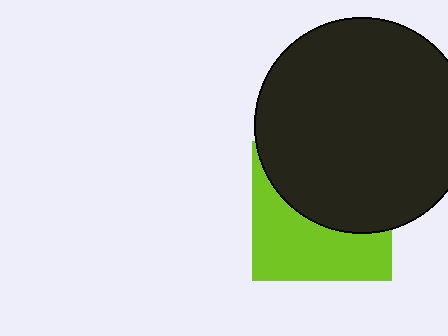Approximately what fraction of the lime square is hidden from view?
Roughly 52% of the lime square is hidden behind the black circle.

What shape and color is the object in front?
The object in front is a black circle.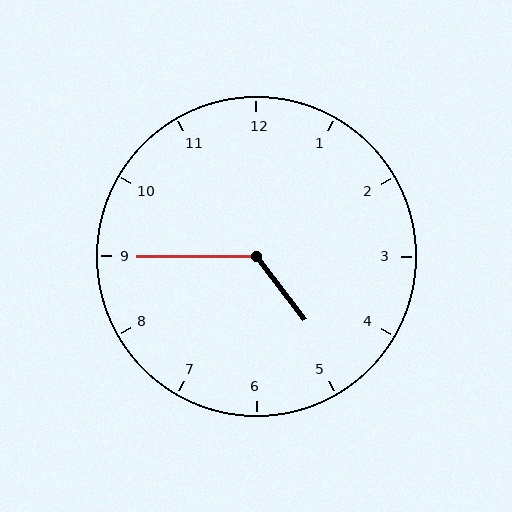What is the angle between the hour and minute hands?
Approximately 128 degrees.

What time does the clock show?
4:45.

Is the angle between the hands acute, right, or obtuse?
It is obtuse.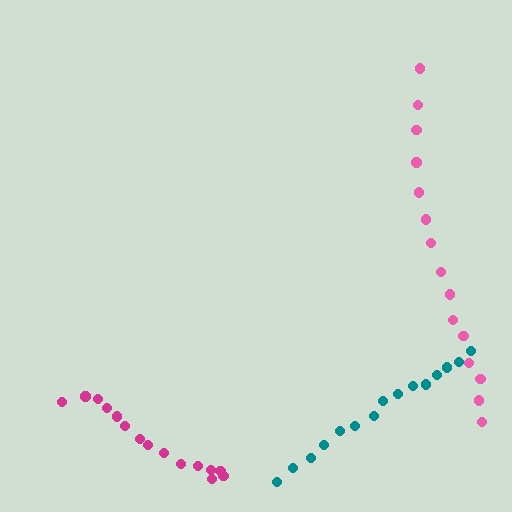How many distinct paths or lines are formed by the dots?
There are 3 distinct paths.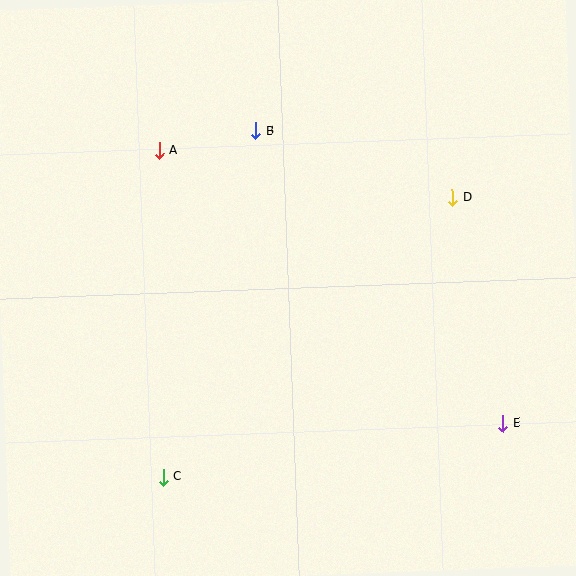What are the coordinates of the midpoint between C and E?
The midpoint between C and E is at (333, 450).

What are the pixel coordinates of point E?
Point E is at (503, 423).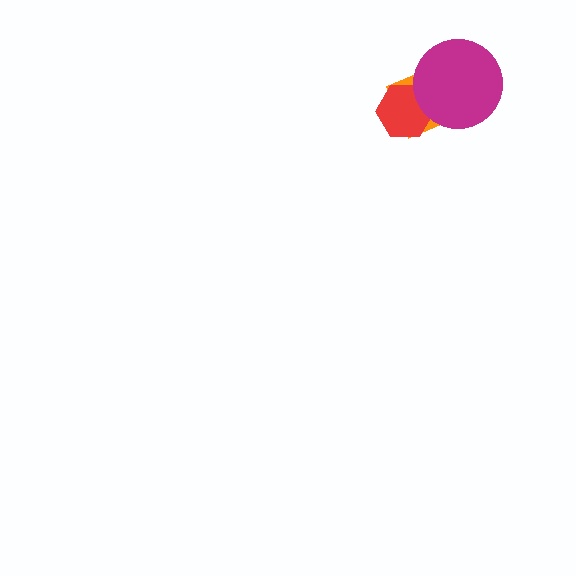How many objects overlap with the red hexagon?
2 objects overlap with the red hexagon.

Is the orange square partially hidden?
Yes, it is partially covered by another shape.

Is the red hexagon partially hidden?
Yes, it is partially covered by another shape.